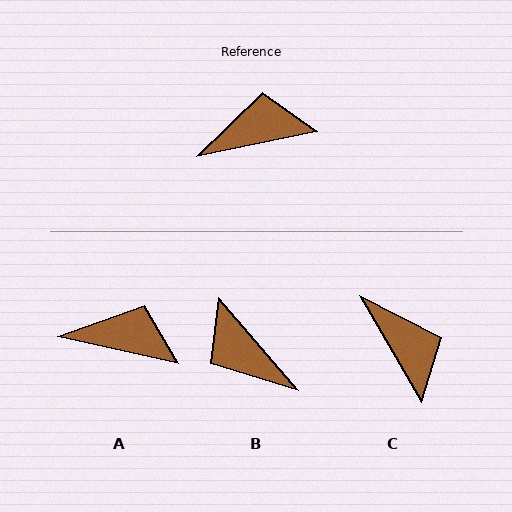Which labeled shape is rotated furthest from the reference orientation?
B, about 119 degrees away.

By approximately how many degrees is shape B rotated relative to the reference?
Approximately 119 degrees counter-clockwise.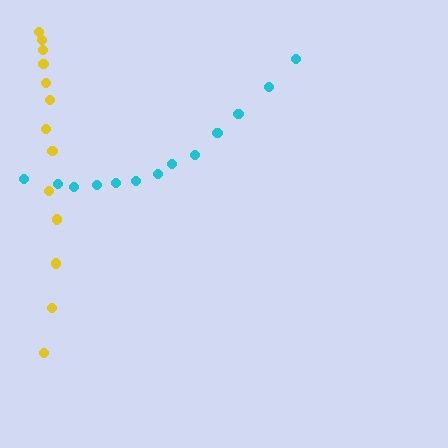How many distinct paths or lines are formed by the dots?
There are 2 distinct paths.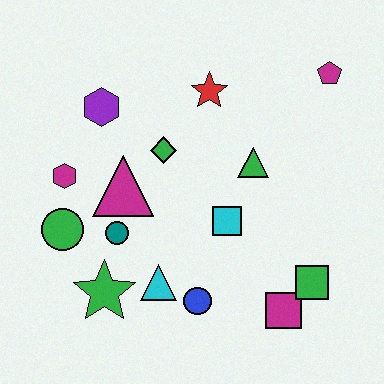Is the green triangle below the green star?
No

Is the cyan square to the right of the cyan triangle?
Yes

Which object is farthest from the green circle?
The magenta pentagon is farthest from the green circle.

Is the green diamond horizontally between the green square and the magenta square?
No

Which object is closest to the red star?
The green diamond is closest to the red star.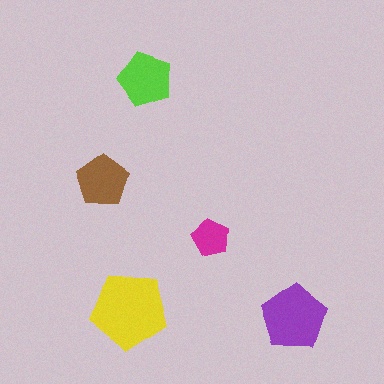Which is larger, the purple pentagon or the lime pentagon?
The purple one.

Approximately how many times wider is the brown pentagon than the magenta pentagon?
About 1.5 times wider.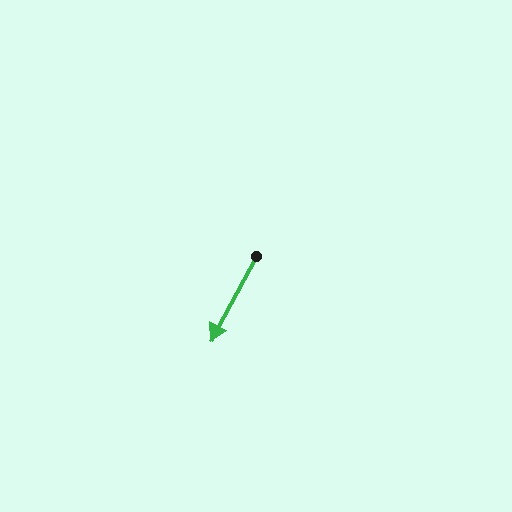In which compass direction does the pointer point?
Southwest.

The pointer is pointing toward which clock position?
Roughly 7 o'clock.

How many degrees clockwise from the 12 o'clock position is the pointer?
Approximately 208 degrees.